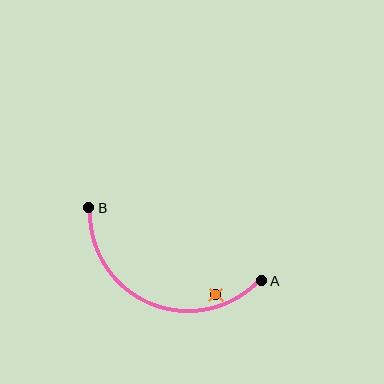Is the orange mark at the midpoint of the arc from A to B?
No — the orange mark does not lie on the arc at all. It sits slightly inside the curve.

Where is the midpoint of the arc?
The arc midpoint is the point on the curve farthest from the straight line joining A and B. It sits below that line.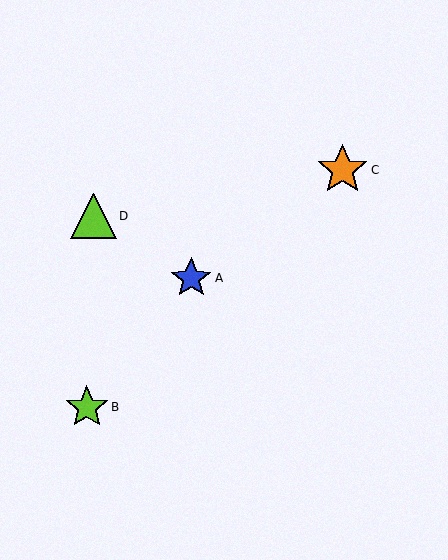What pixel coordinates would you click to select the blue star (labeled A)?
Click at (191, 278) to select the blue star A.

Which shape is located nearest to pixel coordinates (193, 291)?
The blue star (labeled A) at (191, 278) is nearest to that location.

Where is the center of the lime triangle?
The center of the lime triangle is at (93, 216).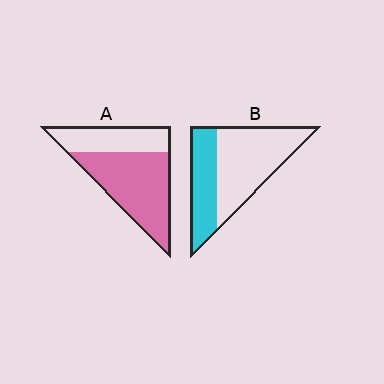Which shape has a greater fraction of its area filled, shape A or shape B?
Shape A.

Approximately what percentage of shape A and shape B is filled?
A is approximately 65% and B is approximately 35%.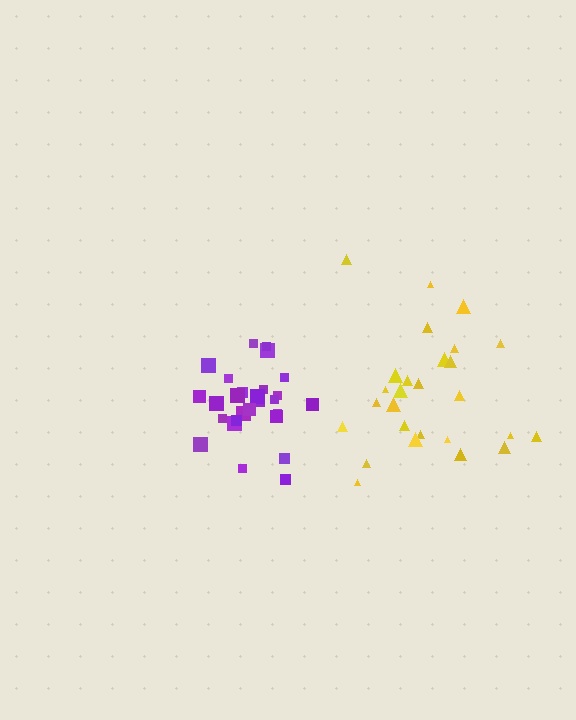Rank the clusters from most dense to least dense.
purple, yellow.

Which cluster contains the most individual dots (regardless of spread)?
Yellow (28).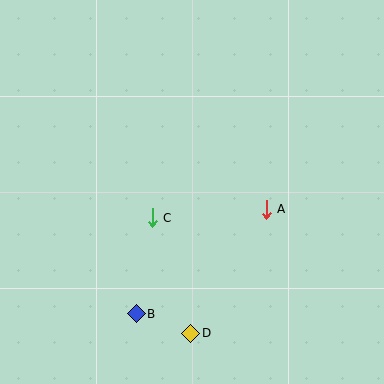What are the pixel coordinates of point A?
Point A is at (266, 209).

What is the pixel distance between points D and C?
The distance between D and C is 122 pixels.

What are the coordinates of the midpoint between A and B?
The midpoint between A and B is at (201, 261).